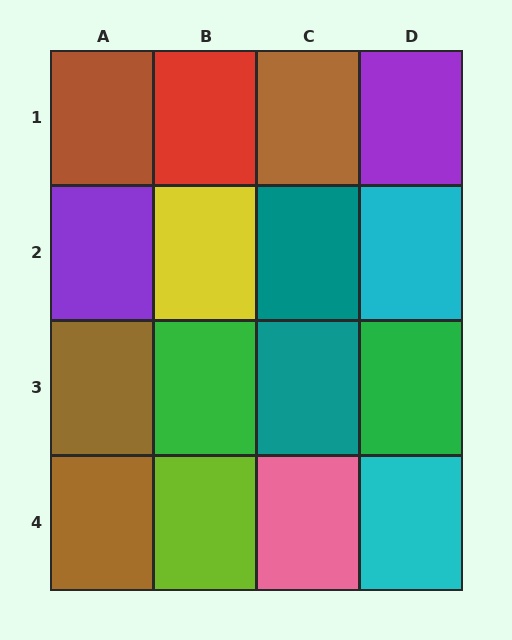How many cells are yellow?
1 cell is yellow.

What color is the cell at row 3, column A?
Brown.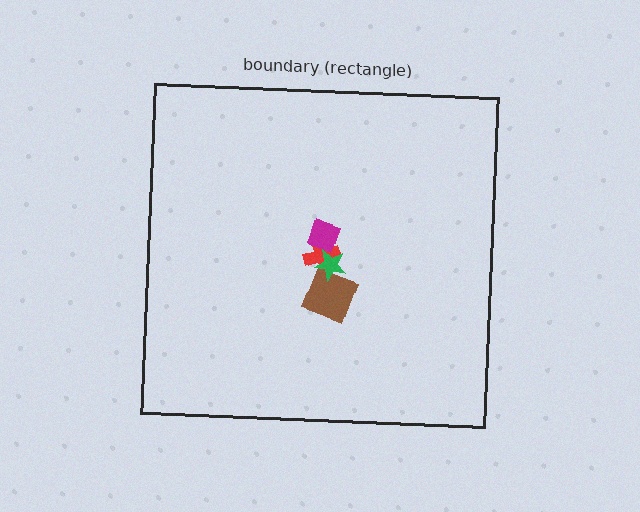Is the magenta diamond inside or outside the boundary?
Inside.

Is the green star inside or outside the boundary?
Inside.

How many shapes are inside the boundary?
4 inside, 0 outside.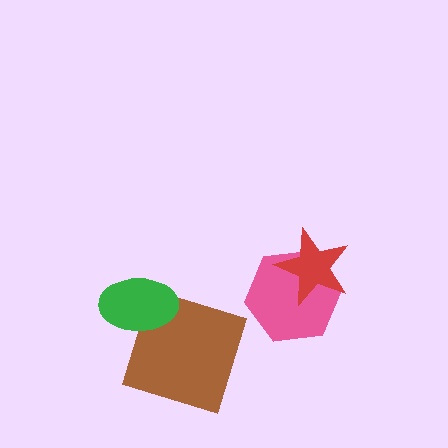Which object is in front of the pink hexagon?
The red star is in front of the pink hexagon.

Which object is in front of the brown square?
The green ellipse is in front of the brown square.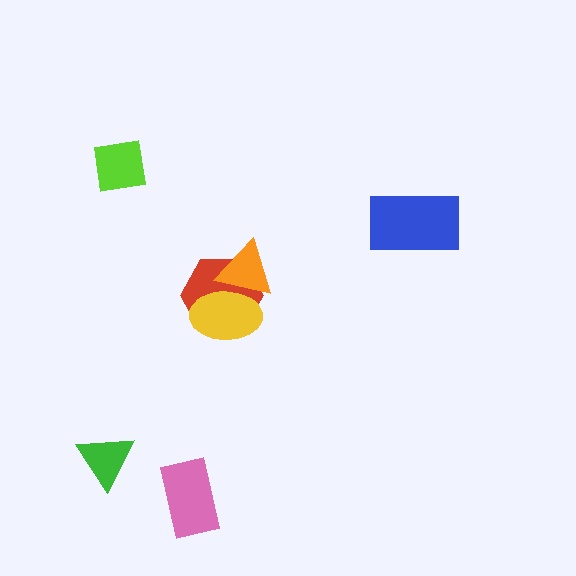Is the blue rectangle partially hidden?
No, no other shape covers it.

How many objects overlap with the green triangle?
0 objects overlap with the green triangle.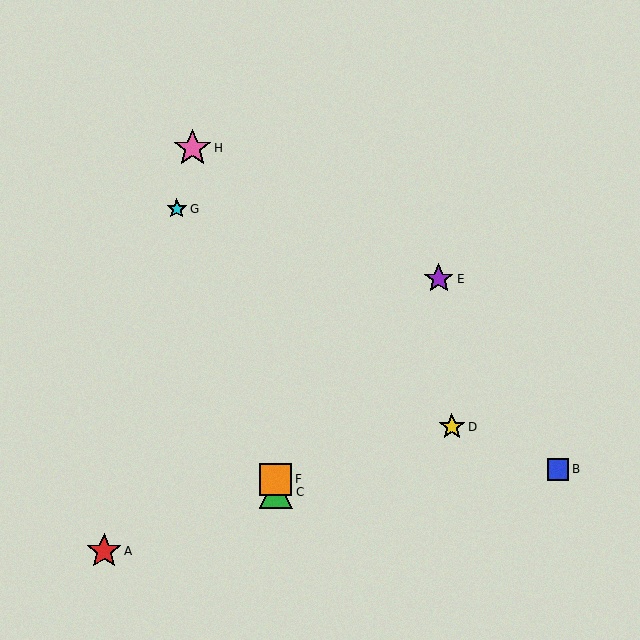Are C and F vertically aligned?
Yes, both are at x≈276.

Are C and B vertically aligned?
No, C is at x≈276 and B is at x≈558.